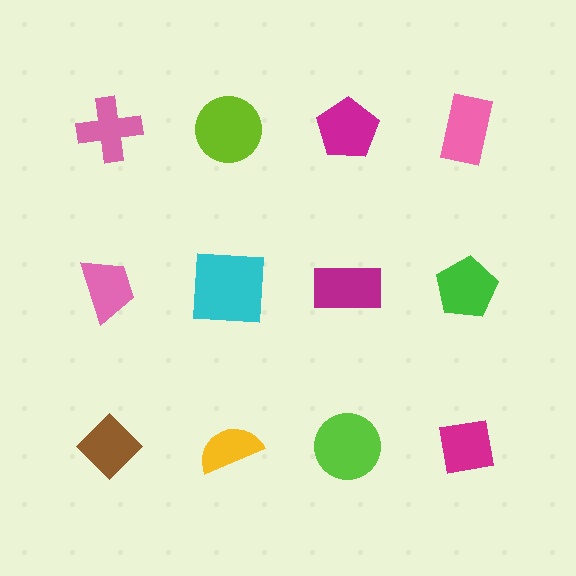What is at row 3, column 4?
A magenta square.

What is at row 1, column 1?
A pink cross.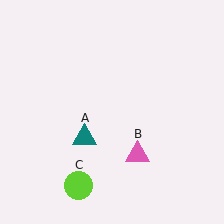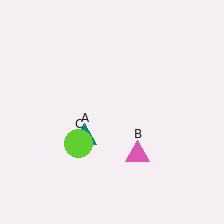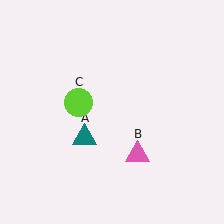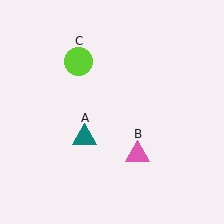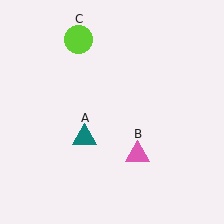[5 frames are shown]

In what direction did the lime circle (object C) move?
The lime circle (object C) moved up.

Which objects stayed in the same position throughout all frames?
Teal triangle (object A) and pink triangle (object B) remained stationary.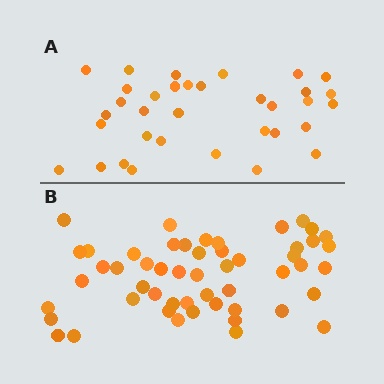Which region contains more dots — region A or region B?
Region B (the bottom region) has more dots.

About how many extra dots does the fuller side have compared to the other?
Region B has approximately 20 more dots than region A.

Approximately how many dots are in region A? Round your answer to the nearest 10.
About 30 dots. (The exact count is 34, which rounds to 30.)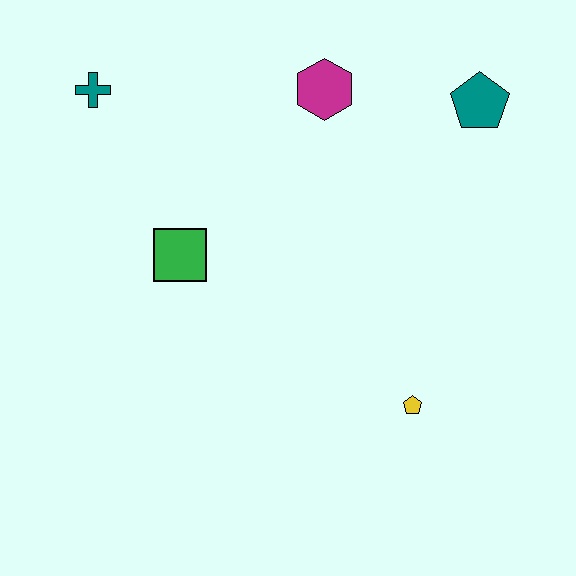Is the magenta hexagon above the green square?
Yes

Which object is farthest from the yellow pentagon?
The teal cross is farthest from the yellow pentagon.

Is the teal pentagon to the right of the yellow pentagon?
Yes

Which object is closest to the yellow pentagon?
The green square is closest to the yellow pentagon.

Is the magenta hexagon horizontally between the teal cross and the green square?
No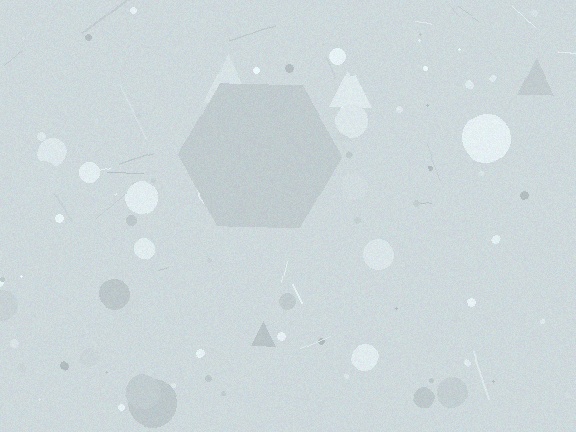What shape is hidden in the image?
A hexagon is hidden in the image.